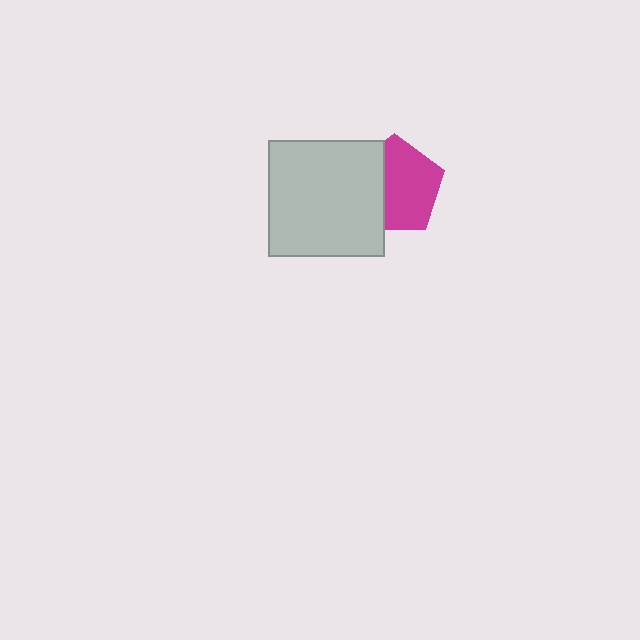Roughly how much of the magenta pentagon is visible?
About half of it is visible (roughly 62%).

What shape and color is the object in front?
The object in front is a light gray square.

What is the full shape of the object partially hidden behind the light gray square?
The partially hidden object is a magenta pentagon.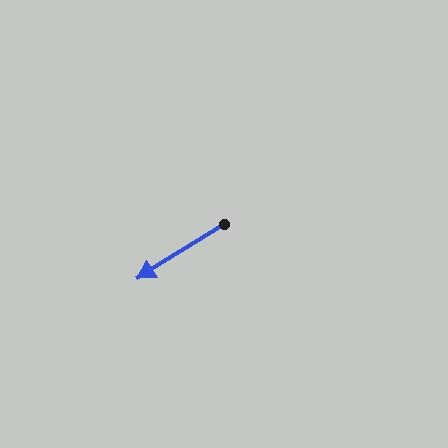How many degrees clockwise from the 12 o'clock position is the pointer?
Approximately 238 degrees.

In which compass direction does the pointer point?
Southwest.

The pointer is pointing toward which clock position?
Roughly 8 o'clock.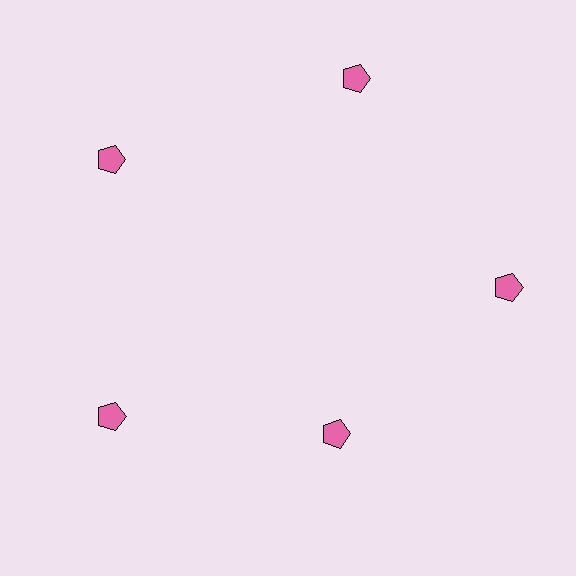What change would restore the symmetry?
The symmetry would be restored by moving it outward, back onto the ring so that all 5 pentagons sit at equal angles and equal distance from the center.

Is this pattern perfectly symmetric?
No. The 5 pink pentagons are arranged in a ring, but one element near the 5 o'clock position is pulled inward toward the center, breaking the 5-fold rotational symmetry.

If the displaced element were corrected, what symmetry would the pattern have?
It would have 5-fold rotational symmetry — the pattern would map onto itself every 72 degrees.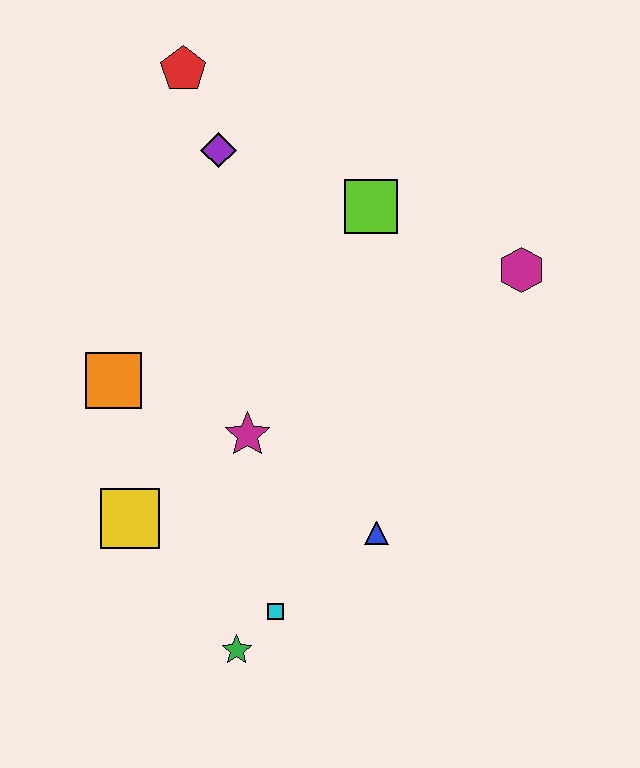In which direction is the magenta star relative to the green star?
The magenta star is above the green star.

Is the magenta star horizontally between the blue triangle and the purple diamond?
Yes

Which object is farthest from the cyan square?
The red pentagon is farthest from the cyan square.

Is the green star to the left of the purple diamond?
No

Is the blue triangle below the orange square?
Yes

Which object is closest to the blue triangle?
The cyan square is closest to the blue triangle.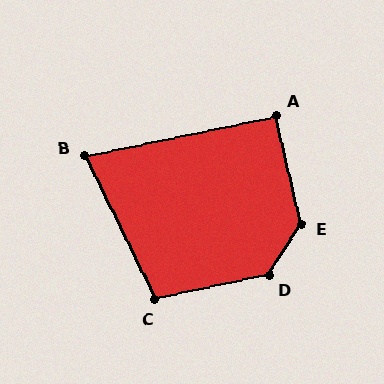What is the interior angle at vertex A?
Approximately 91 degrees (approximately right).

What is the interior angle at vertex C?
Approximately 104 degrees (obtuse).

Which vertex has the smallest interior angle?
B, at approximately 75 degrees.